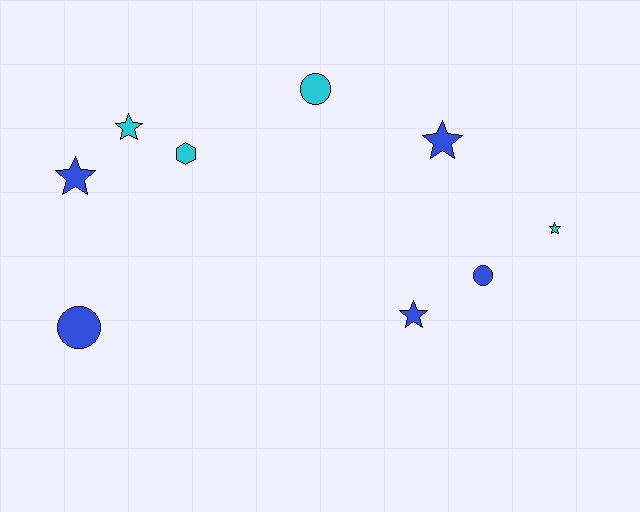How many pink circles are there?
There are no pink circles.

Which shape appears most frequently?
Star, with 5 objects.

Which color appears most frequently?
Blue, with 5 objects.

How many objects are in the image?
There are 9 objects.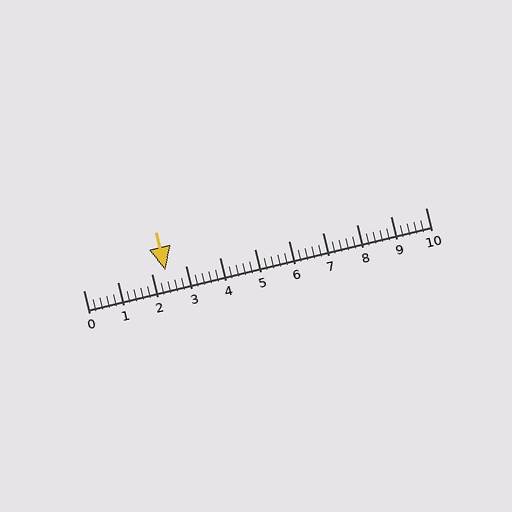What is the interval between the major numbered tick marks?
The major tick marks are spaced 1 units apart.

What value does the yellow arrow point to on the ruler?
The yellow arrow points to approximately 2.4.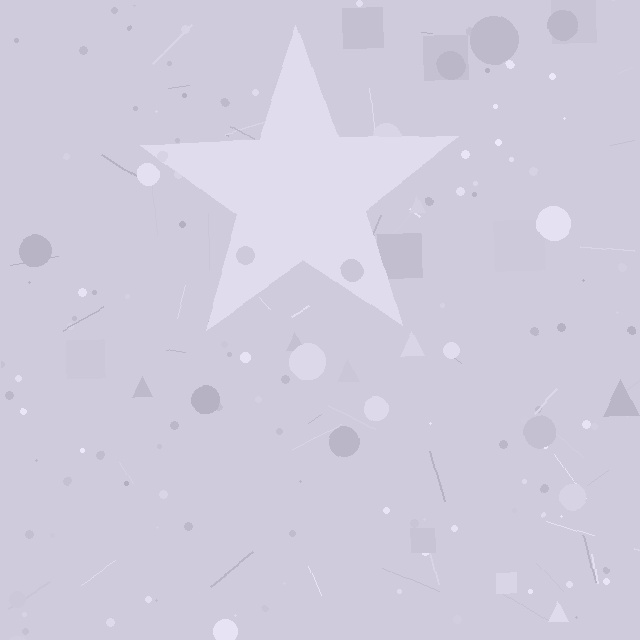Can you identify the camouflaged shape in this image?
The camouflaged shape is a star.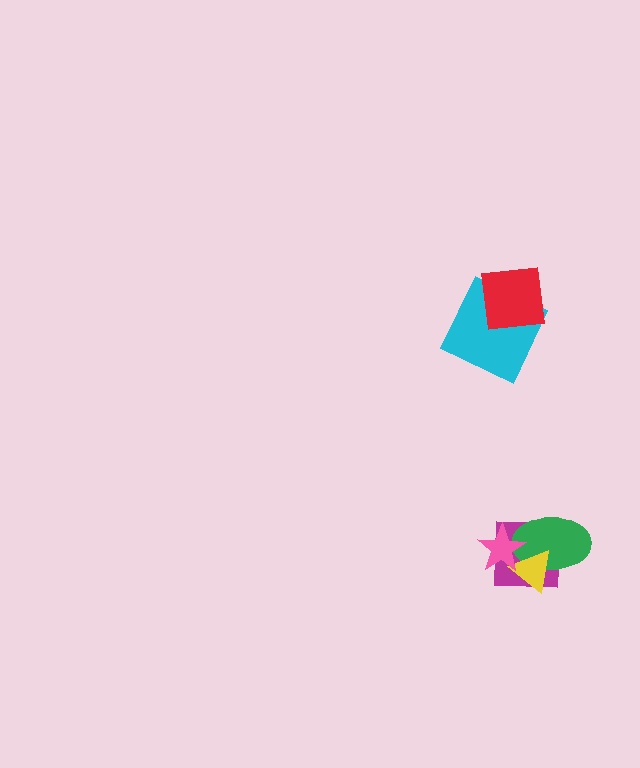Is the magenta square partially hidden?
Yes, it is partially covered by another shape.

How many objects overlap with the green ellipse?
3 objects overlap with the green ellipse.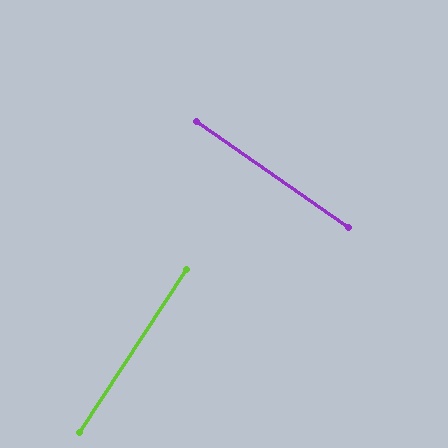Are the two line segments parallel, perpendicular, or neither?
Perpendicular — they meet at approximately 88°.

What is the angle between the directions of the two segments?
Approximately 88 degrees.